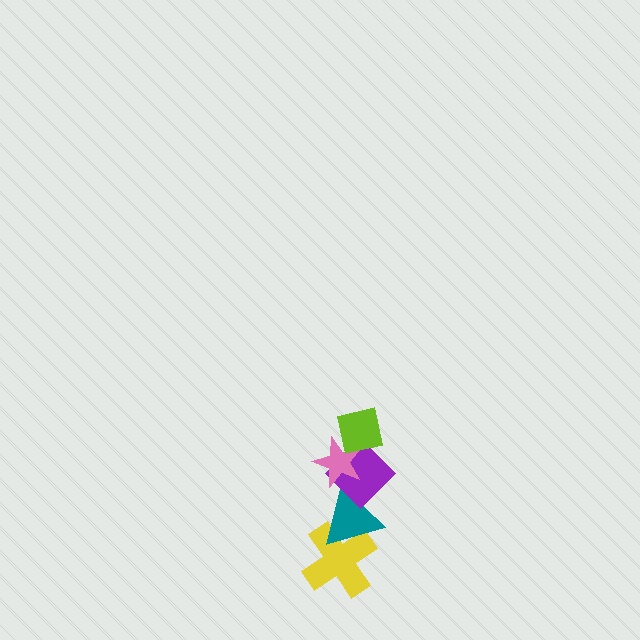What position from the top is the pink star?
The pink star is 2nd from the top.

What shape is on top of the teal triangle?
The purple diamond is on top of the teal triangle.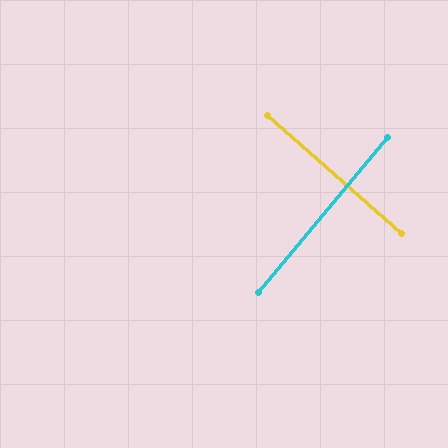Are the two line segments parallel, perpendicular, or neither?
Perpendicular — they meet at approximately 88°.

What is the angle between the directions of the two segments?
Approximately 88 degrees.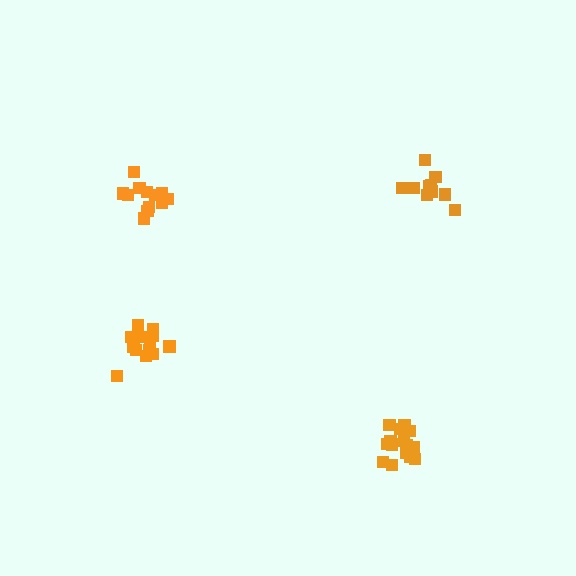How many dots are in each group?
Group 1: 12 dots, Group 2: 15 dots, Group 3: 15 dots, Group 4: 10 dots (52 total).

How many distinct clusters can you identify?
There are 4 distinct clusters.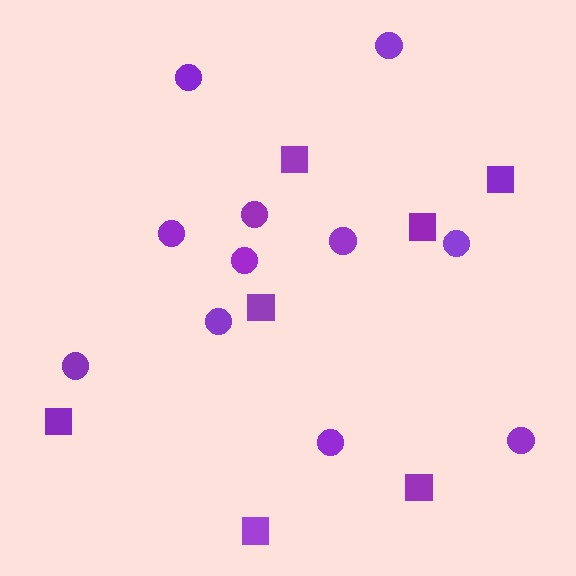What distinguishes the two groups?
There are 2 groups: one group of circles (11) and one group of squares (7).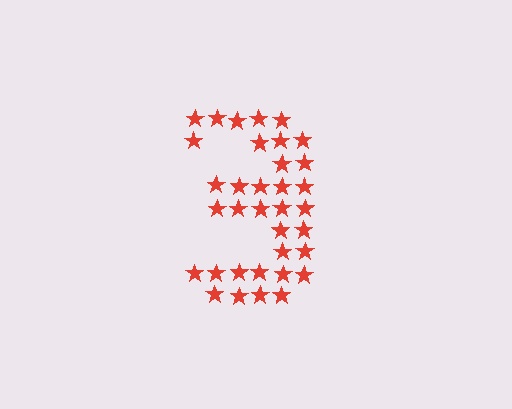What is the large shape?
The large shape is the digit 3.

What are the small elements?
The small elements are stars.